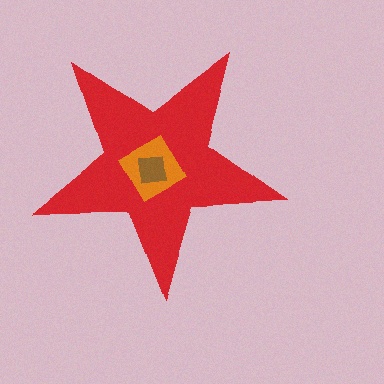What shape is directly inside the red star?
The orange diamond.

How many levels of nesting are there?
3.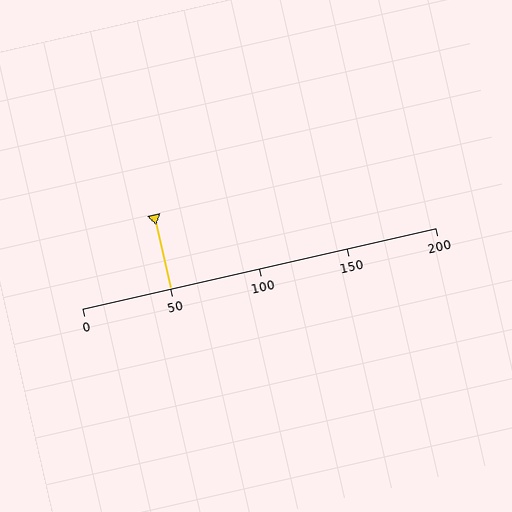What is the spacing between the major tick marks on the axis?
The major ticks are spaced 50 apart.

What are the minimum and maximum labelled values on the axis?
The axis runs from 0 to 200.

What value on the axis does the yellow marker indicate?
The marker indicates approximately 50.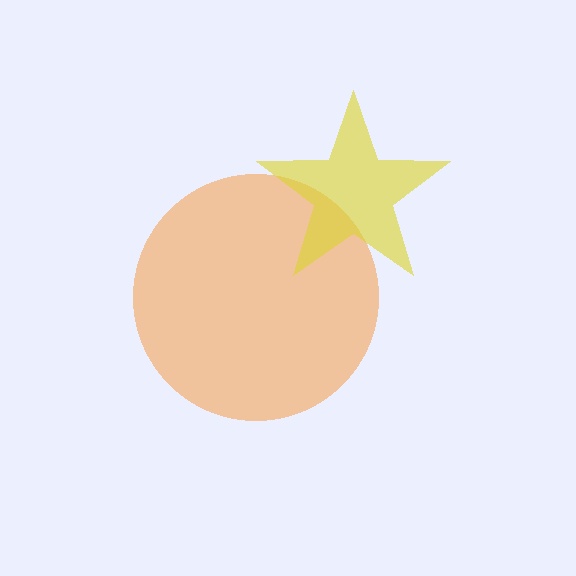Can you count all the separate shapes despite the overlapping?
Yes, there are 2 separate shapes.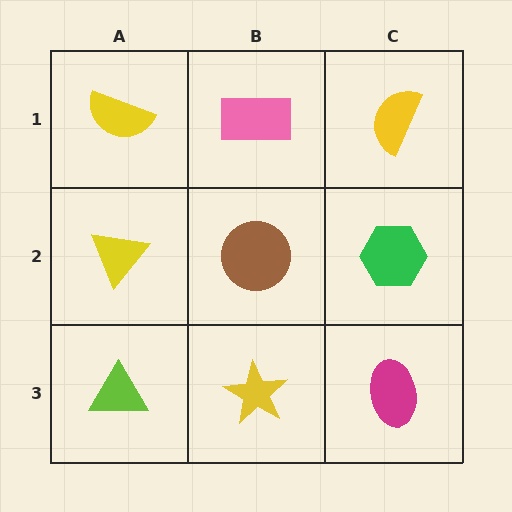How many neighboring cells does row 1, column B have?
3.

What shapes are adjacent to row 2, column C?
A yellow semicircle (row 1, column C), a magenta ellipse (row 3, column C), a brown circle (row 2, column B).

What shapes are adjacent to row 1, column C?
A green hexagon (row 2, column C), a pink rectangle (row 1, column B).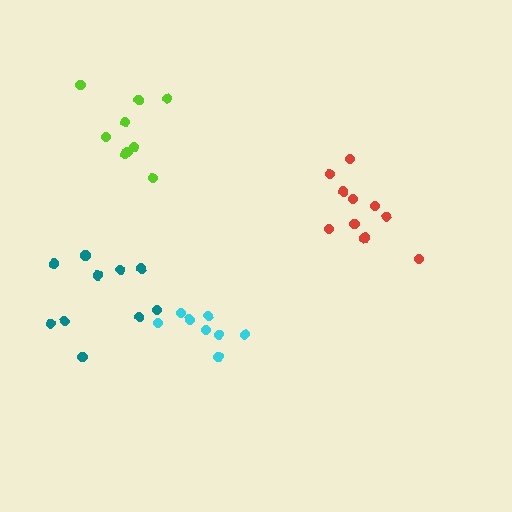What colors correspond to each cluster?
The clusters are colored: teal, lime, cyan, red.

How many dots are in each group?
Group 1: 10 dots, Group 2: 9 dots, Group 3: 8 dots, Group 4: 10 dots (37 total).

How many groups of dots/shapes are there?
There are 4 groups.